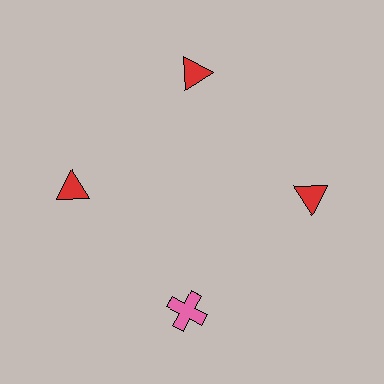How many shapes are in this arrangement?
There are 4 shapes arranged in a ring pattern.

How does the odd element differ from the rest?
It differs in both color (pink instead of red) and shape (cross instead of triangle).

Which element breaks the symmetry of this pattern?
The pink cross at roughly the 6 o'clock position breaks the symmetry. All other shapes are red triangles.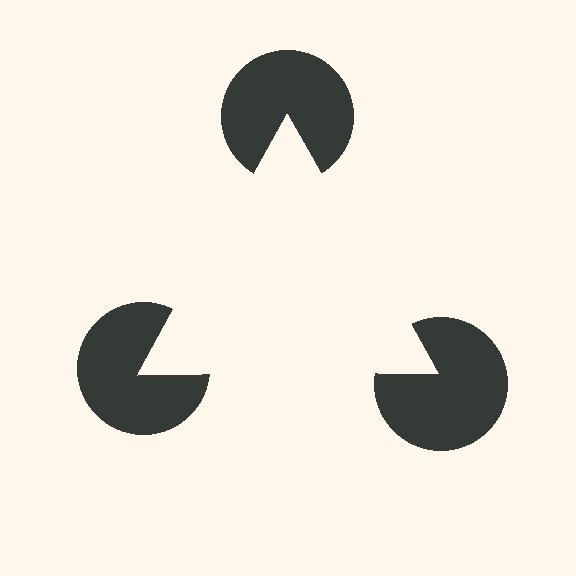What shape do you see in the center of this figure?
An illusory triangle — its edges are inferred from the aligned wedge cuts in the pac-man discs, not physically drawn.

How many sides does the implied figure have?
3 sides.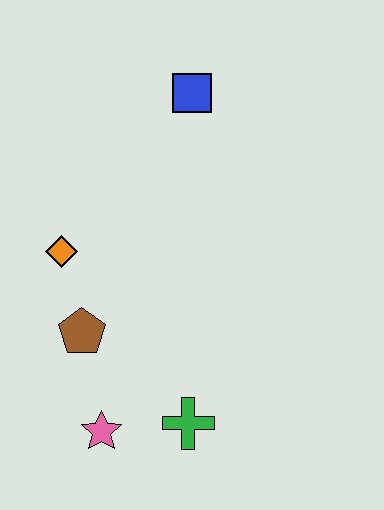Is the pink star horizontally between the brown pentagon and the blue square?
Yes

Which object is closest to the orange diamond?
The brown pentagon is closest to the orange diamond.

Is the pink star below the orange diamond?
Yes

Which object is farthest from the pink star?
The blue square is farthest from the pink star.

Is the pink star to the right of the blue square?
No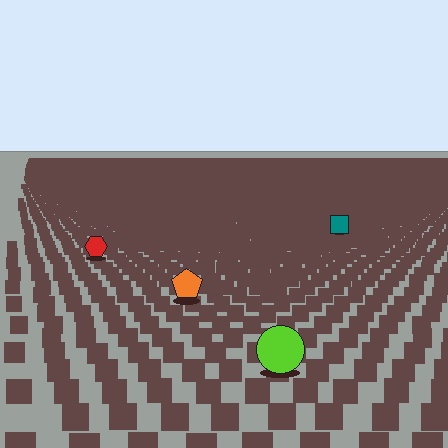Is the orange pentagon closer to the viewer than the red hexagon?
Yes. The orange pentagon is closer — you can tell from the texture gradient: the ground texture is coarser near it.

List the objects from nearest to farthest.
From nearest to farthest: the lime circle, the orange pentagon, the red hexagon, the teal square.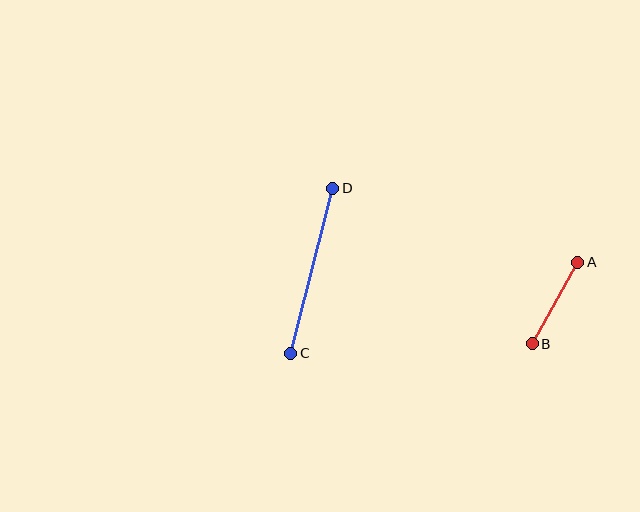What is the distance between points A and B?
The distance is approximately 94 pixels.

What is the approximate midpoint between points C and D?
The midpoint is at approximately (312, 271) pixels.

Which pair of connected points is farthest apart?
Points C and D are farthest apart.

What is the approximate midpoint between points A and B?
The midpoint is at approximately (555, 303) pixels.